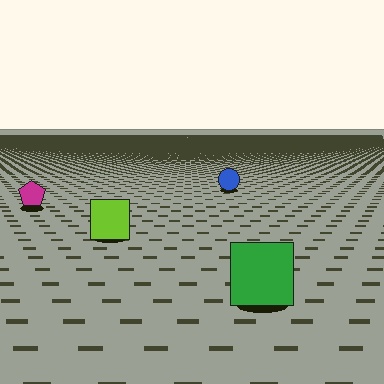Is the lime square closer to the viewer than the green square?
No. The green square is closer — you can tell from the texture gradient: the ground texture is coarser near it.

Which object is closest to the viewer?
The green square is closest. The texture marks near it are larger and more spread out.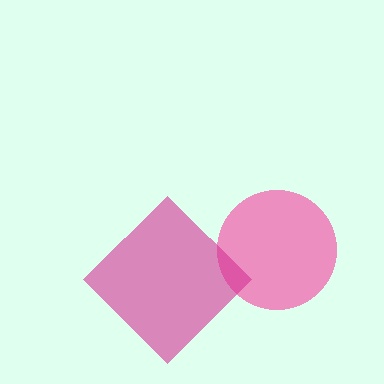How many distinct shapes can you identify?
There are 2 distinct shapes: a pink circle, a magenta diamond.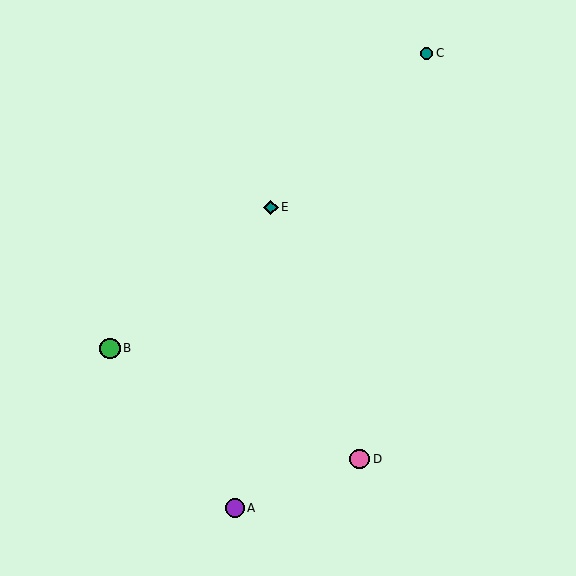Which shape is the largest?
The green circle (labeled B) is the largest.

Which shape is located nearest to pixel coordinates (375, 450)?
The pink circle (labeled D) at (360, 459) is nearest to that location.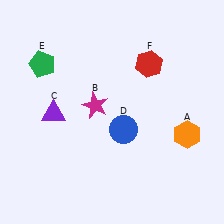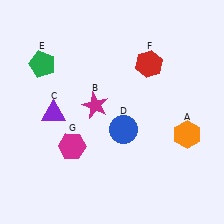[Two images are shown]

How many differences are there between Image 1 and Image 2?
There is 1 difference between the two images.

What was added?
A magenta hexagon (G) was added in Image 2.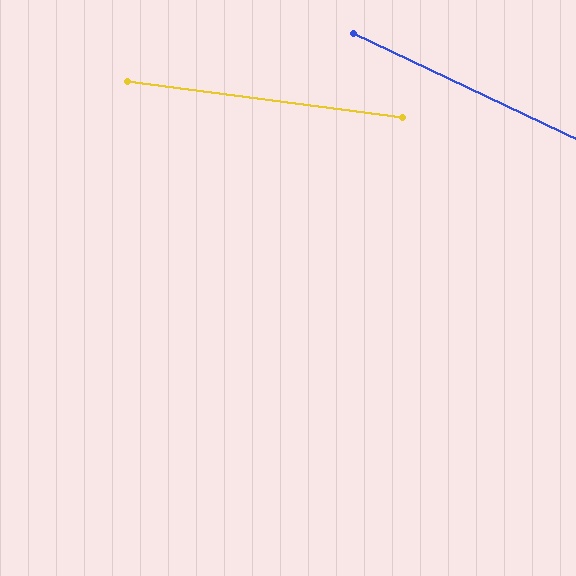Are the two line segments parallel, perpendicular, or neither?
Neither parallel nor perpendicular — they differ by about 18°.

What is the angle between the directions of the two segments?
Approximately 18 degrees.